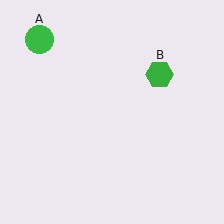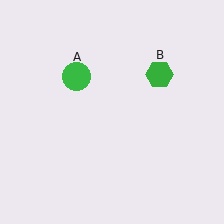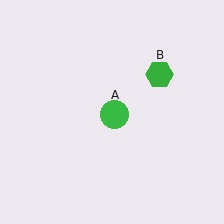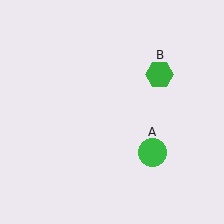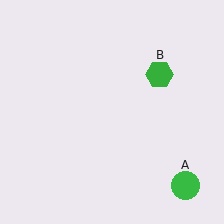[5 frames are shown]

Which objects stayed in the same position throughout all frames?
Green hexagon (object B) remained stationary.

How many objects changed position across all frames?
1 object changed position: green circle (object A).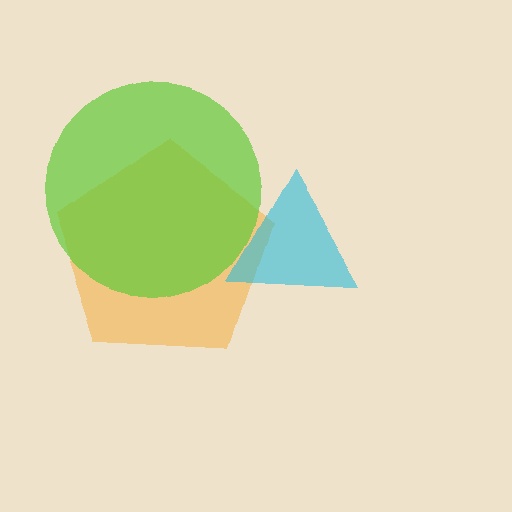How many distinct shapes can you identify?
There are 3 distinct shapes: an orange pentagon, a lime circle, a cyan triangle.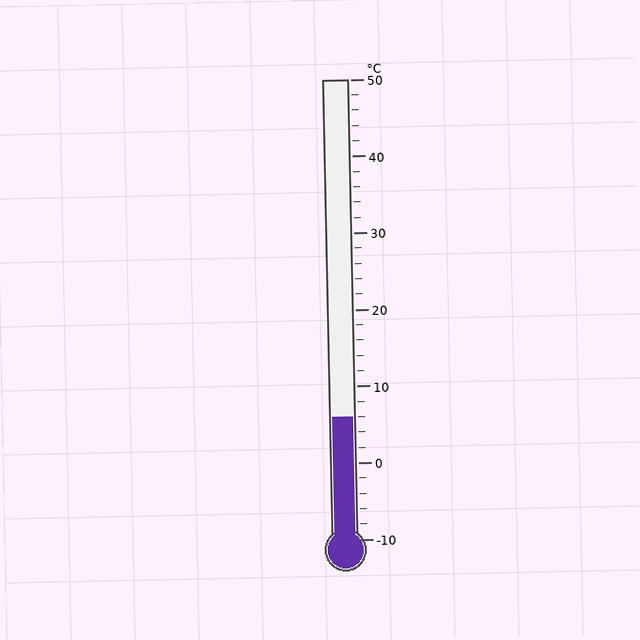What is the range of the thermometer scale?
The thermometer scale ranges from -10°C to 50°C.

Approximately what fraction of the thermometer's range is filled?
The thermometer is filled to approximately 25% of its range.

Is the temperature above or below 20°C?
The temperature is below 20°C.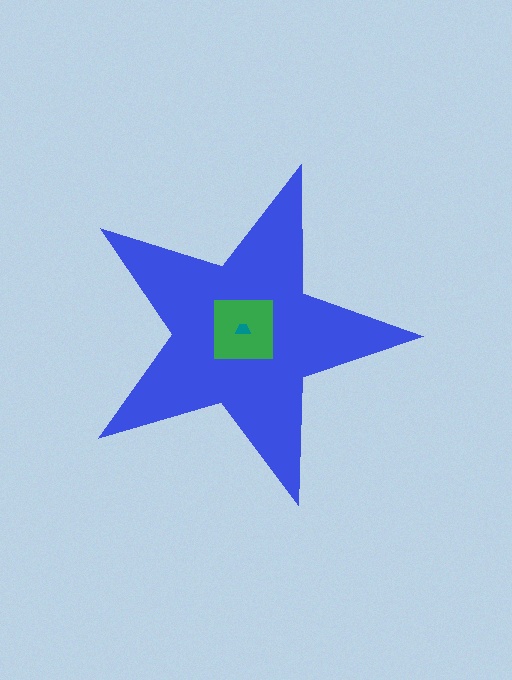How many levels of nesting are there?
3.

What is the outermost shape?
The blue star.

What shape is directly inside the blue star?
The green square.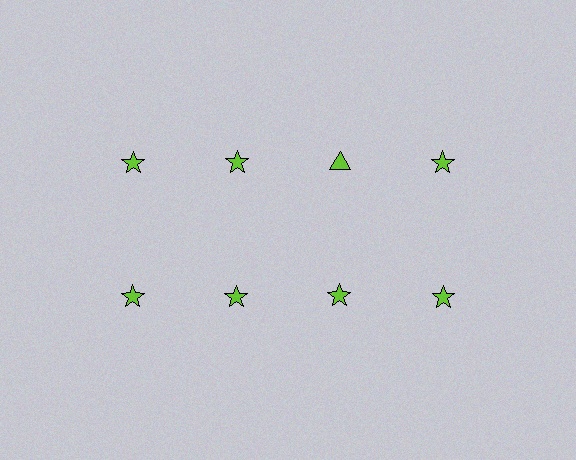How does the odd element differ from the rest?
It has a different shape: triangle instead of star.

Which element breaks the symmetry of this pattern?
The lime triangle in the top row, center column breaks the symmetry. All other shapes are lime stars.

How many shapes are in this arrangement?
There are 8 shapes arranged in a grid pattern.